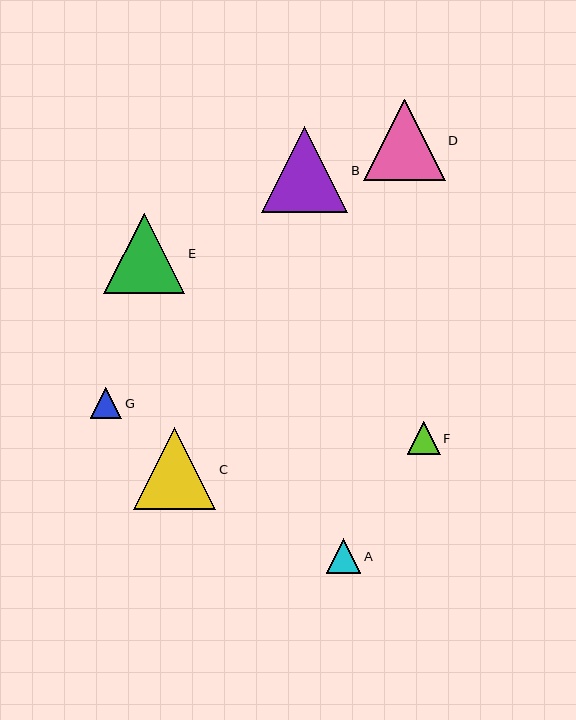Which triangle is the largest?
Triangle B is the largest with a size of approximately 87 pixels.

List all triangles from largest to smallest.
From largest to smallest: B, C, D, E, A, F, G.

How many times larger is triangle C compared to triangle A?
Triangle C is approximately 2.4 times the size of triangle A.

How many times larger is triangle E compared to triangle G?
Triangle E is approximately 2.6 times the size of triangle G.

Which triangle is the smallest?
Triangle G is the smallest with a size of approximately 31 pixels.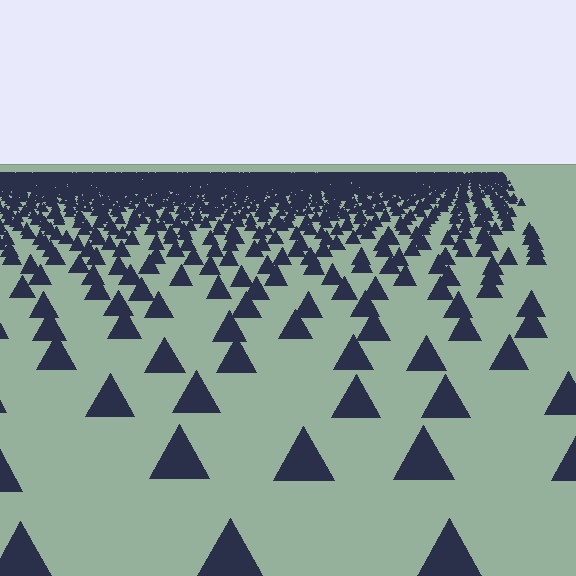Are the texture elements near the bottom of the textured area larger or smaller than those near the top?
Larger. Near the bottom, elements are closer to the viewer and appear at a bigger on-screen size.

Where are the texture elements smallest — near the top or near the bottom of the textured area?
Near the top.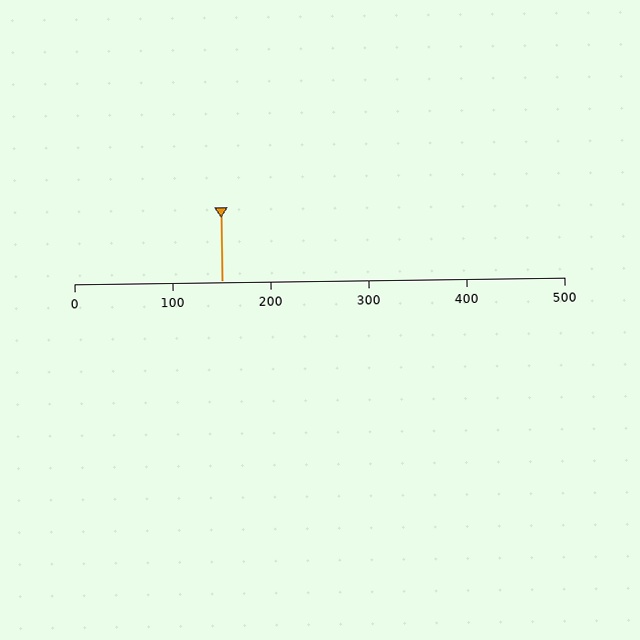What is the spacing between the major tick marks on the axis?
The major ticks are spaced 100 apart.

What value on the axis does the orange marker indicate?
The marker indicates approximately 150.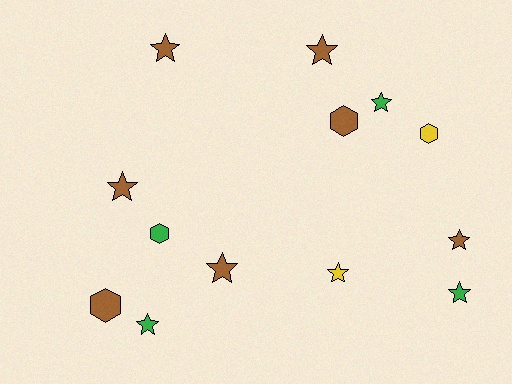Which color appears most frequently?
Brown, with 7 objects.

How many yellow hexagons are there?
There is 1 yellow hexagon.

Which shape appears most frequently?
Star, with 9 objects.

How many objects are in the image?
There are 13 objects.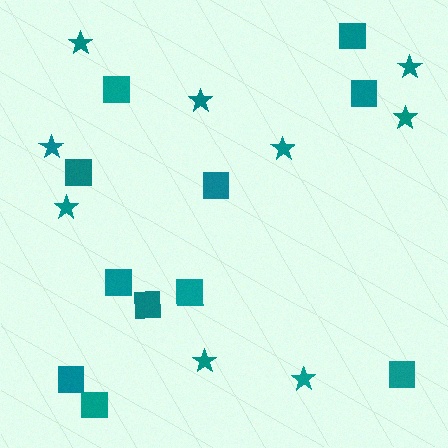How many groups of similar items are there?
There are 2 groups: one group of squares (11) and one group of stars (9).